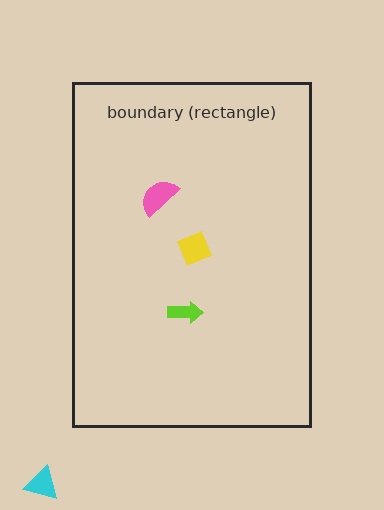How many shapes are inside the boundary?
3 inside, 1 outside.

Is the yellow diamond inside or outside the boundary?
Inside.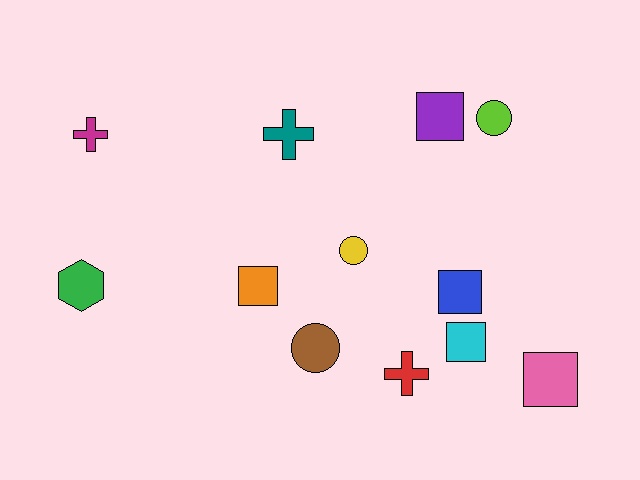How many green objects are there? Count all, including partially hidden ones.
There is 1 green object.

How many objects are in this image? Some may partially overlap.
There are 12 objects.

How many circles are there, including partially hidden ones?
There are 3 circles.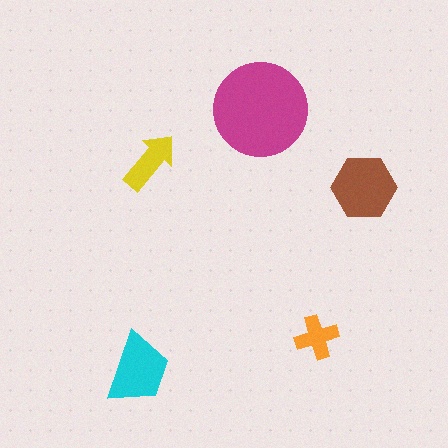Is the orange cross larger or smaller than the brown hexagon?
Smaller.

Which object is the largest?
The magenta circle.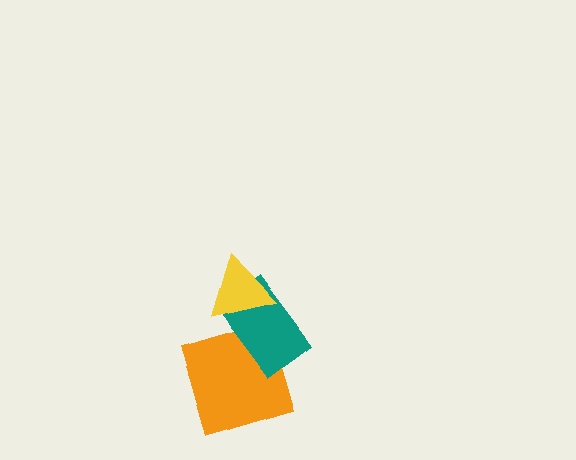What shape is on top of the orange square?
The teal rectangle is on top of the orange square.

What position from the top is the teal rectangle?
The teal rectangle is 2nd from the top.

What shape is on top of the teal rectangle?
The yellow triangle is on top of the teal rectangle.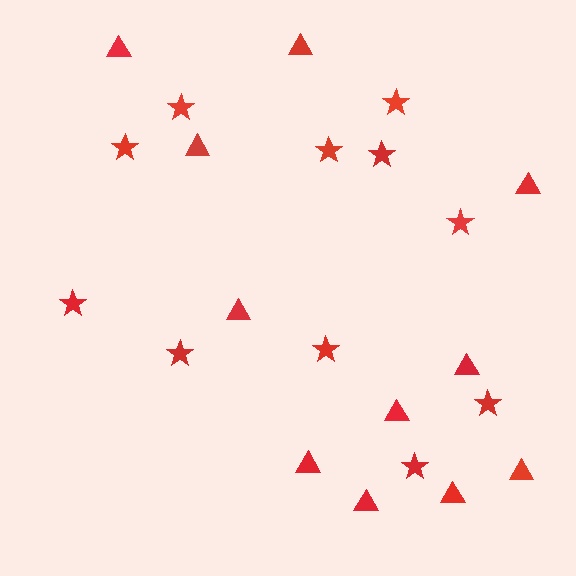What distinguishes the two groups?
There are 2 groups: one group of stars (11) and one group of triangles (11).